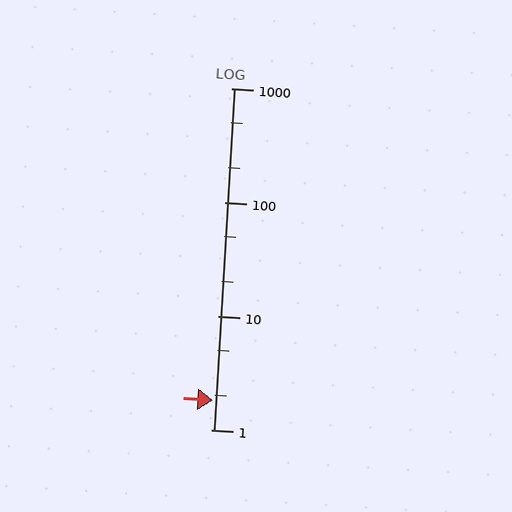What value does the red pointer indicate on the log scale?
The pointer indicates approximately 1.8.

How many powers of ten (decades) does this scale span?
The scale spans 3 decades, from 1 to 1000.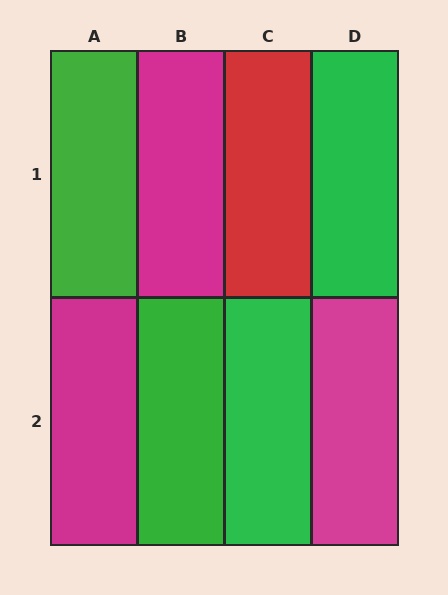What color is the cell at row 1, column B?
Magenta.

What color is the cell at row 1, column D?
Green.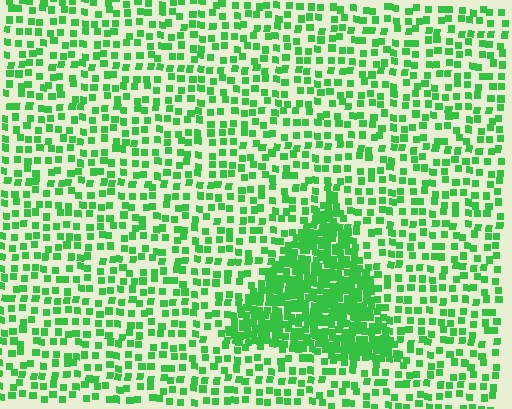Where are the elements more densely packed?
The elements are more densely packed inside the triangle boundary.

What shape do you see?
I see a triangle.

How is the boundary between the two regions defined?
The boundary is defined by a change in element density (approximately 2.7x ratio). All elements are the same color, size, and shape.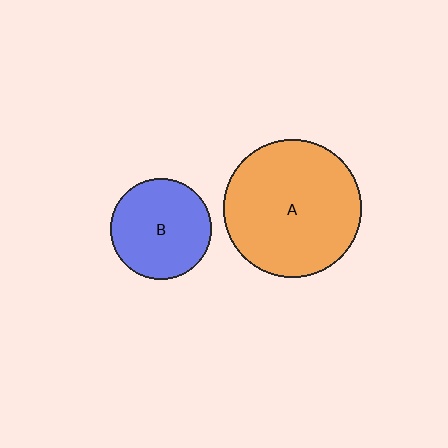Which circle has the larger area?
Circle A (orange).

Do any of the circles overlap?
No, none of the circles overlap.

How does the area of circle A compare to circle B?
Approximately 1.9 times.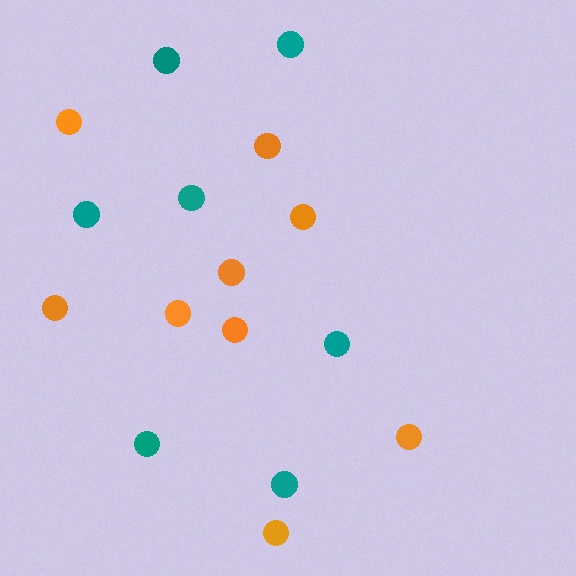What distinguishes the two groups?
There are 2 groups: one group of teal circles (7) and one group of orange circles (9).